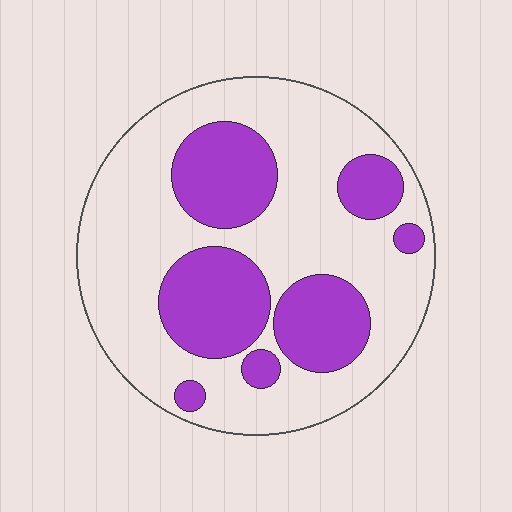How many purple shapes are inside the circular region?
7.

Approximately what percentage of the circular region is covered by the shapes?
Approximately 30%.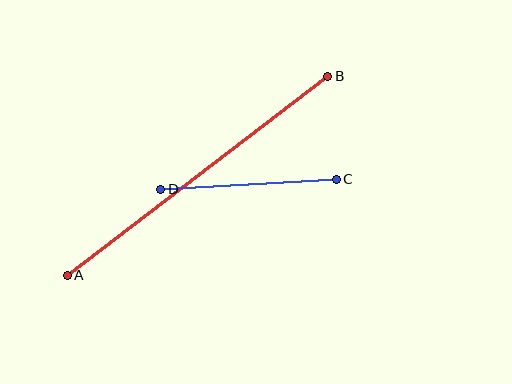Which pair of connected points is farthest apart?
Points A and B are farthest apart.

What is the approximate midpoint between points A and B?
The midpoint is at approximately (197, 176) pixels.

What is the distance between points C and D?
The distance is approximately 175 pixels.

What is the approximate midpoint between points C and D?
The midpoint is at approximately (248, 184) pixels.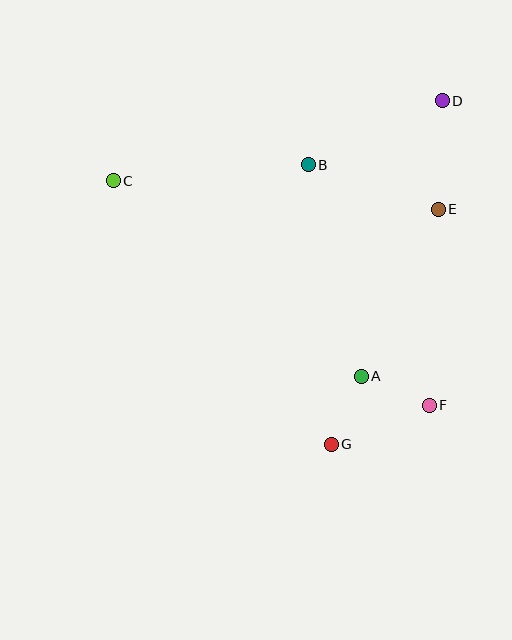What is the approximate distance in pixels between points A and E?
The distance between A and E is approximately 184 pixels.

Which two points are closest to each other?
Points A and F are closest to each other.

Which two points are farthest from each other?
Points C and F are farthest from each other.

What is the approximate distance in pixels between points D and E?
The distance between D and E is approximately 109 pixels.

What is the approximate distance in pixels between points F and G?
The distance between F and G is approximately 105 pixels.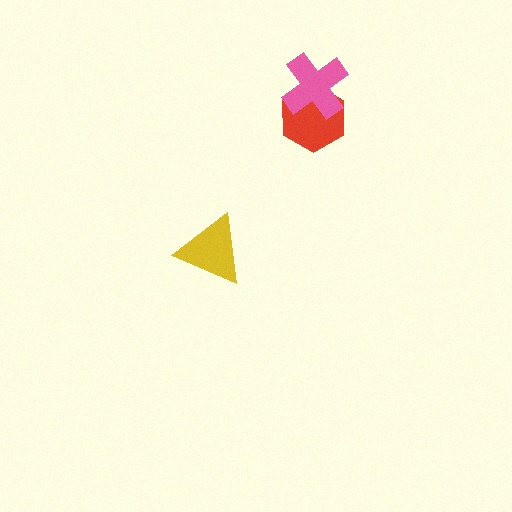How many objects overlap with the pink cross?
1 object overlaps with the pink cross.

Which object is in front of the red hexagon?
The pink cross is in front of the red hexagon.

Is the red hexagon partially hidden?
Yes, it is partially covered by another shape.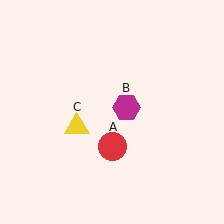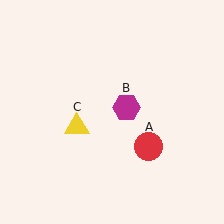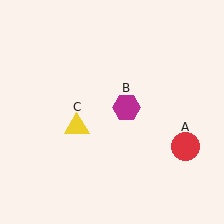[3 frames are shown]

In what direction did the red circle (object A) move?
The red circle (object A) moved right.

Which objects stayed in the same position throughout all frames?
Magenta hexagon (object B) and yellow triangle (object C) remained stationary.